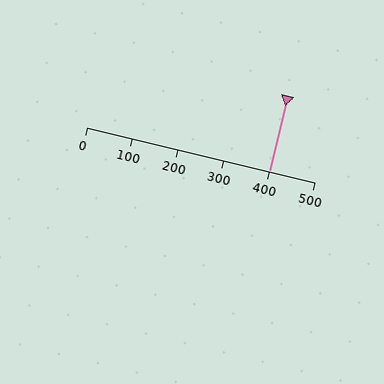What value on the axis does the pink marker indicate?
The marker indicates approximately 400.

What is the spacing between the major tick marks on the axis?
The major ticks are spaced 100 apart.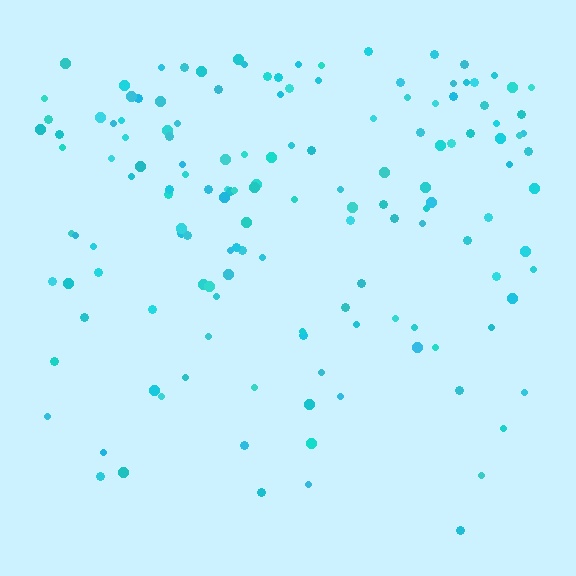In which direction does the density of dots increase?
From bottom to top, with the top side densest.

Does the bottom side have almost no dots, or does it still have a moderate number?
Still a moderate number, just noticeably fewer than the top.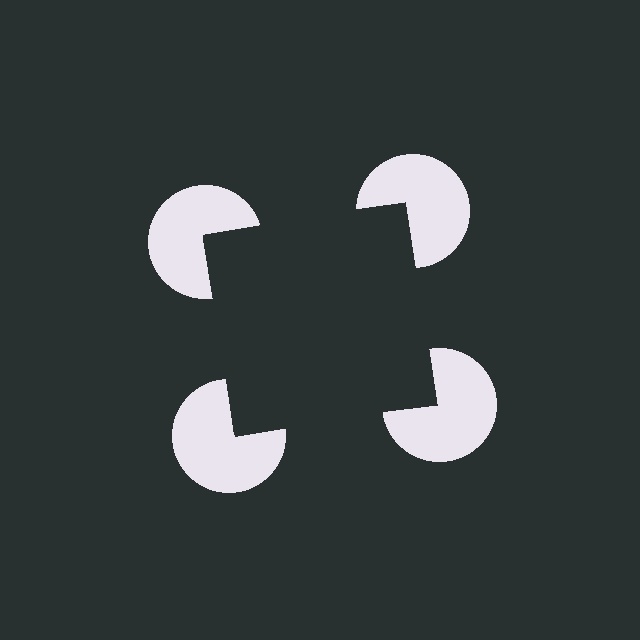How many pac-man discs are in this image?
There are 4 — one at each vertex of the illusory square.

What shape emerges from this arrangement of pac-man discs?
An illusory square — its edges are inferred from the aligned wedge cuts in the pac-man discs, not physically drawn.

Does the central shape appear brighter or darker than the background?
It typically appears slightly darker than the background, even though no actual brightness change is drawn.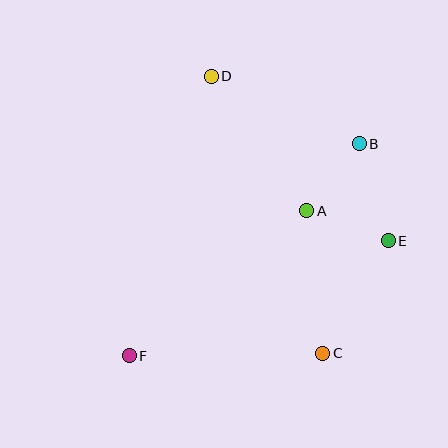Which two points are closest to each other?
Points A and B are closest to each other.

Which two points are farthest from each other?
Points B and F are farthest from each other.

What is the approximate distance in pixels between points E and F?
The distance between E and F is approximately 284 pixels.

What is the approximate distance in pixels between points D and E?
The distance between D and E is approximately 242 pixels.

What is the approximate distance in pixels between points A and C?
The distance between A and C is approximately 143 pixels.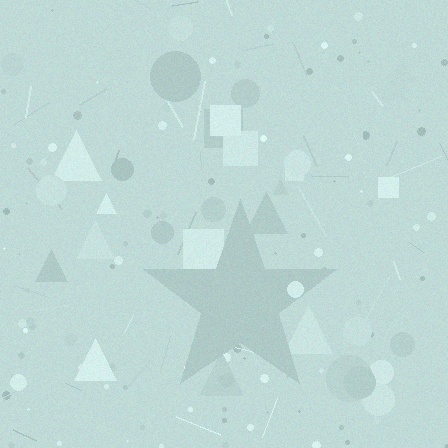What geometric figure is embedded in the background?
A star is embedded in the background.